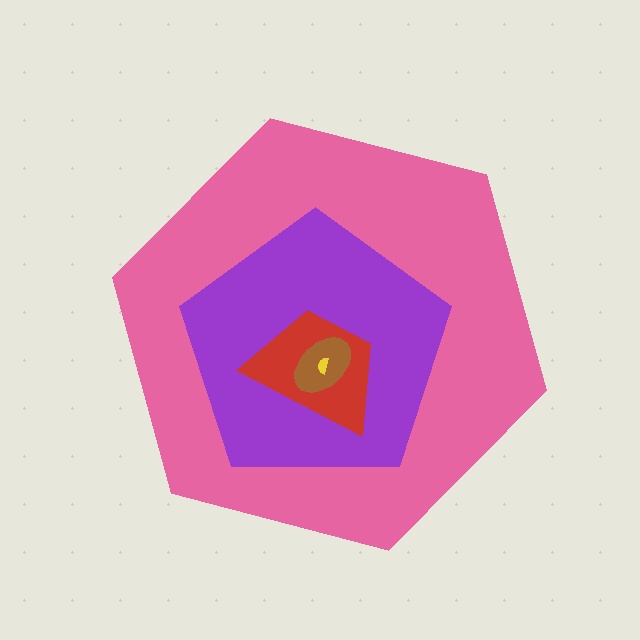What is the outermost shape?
The pink hexagon.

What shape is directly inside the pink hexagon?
The purple pentagon.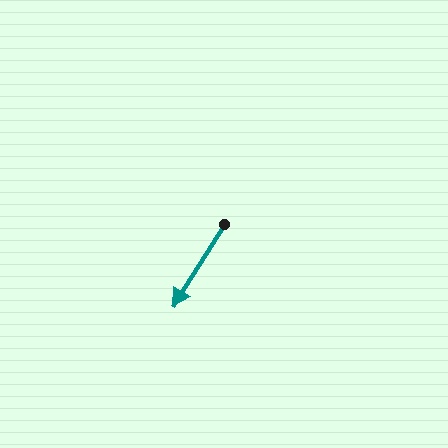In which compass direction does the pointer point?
Southwest.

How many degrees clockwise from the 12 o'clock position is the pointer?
Approximately 212 degrees.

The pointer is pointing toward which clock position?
Roughly 7 o'clock.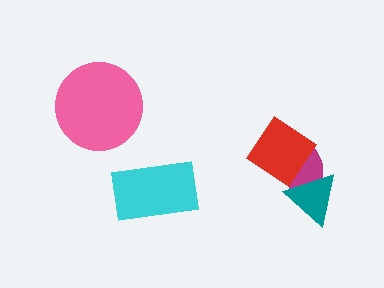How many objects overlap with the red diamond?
2 objects overlap with the red diamond.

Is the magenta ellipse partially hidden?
Yes, it is partially covered by another shape.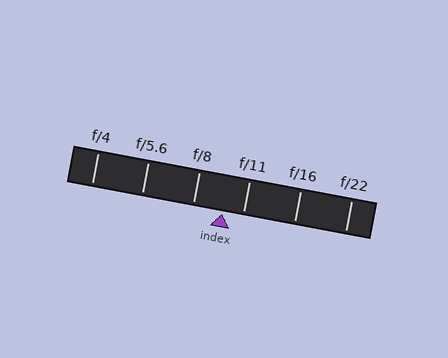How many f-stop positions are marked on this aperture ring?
There are 6 f-stop positions marked.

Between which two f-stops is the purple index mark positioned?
The index mark is between f/8 and f/11.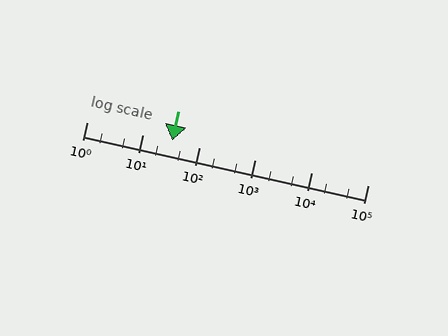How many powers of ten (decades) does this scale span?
The scale spans 5 decades, from 1 to 100000.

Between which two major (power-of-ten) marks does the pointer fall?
The pointer is between 10 and 100.